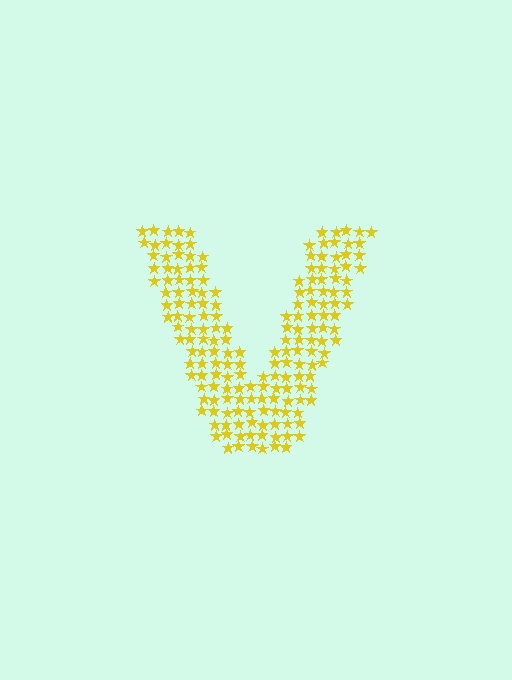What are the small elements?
The small elements are stars.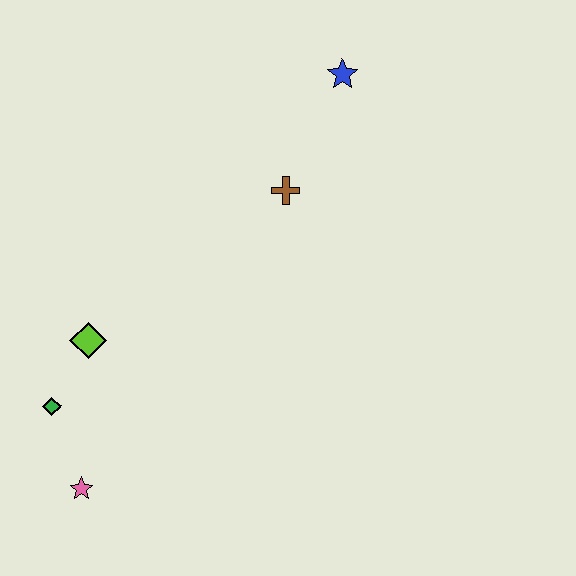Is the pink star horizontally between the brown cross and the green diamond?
Yes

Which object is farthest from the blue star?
The pink star is farthest from the blue star.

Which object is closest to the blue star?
The brown cross is closest to the blue star.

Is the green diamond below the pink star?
No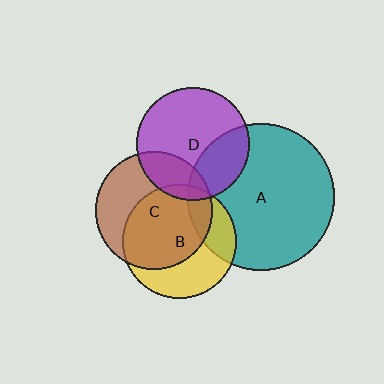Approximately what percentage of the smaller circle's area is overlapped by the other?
Approximately 25%.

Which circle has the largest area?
Circle A (teal).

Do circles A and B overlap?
Yes.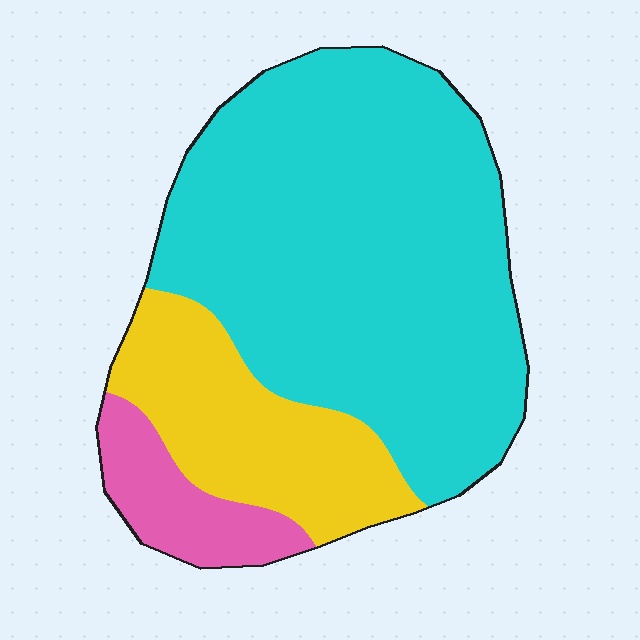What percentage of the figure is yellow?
Yellow covers about 20% of the figure.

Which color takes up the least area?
Pink, at roughly 10%.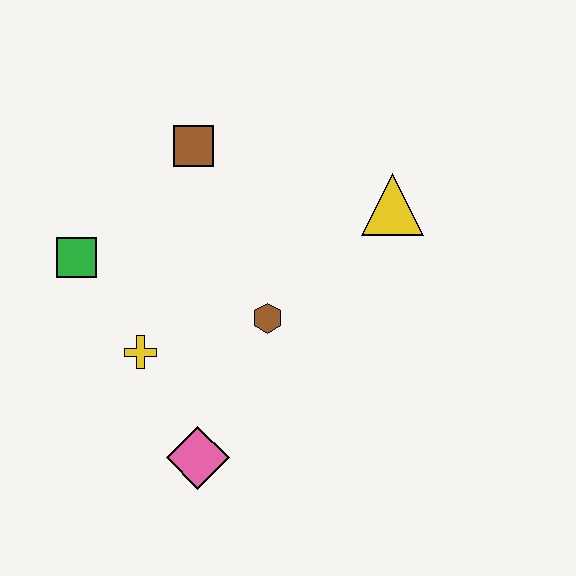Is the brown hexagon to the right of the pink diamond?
Yes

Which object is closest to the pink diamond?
The yellow cross is closest to the pink diamond.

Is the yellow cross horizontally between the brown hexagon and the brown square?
No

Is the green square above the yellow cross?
Yes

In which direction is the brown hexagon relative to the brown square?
The brown hexagon is below the brown square.